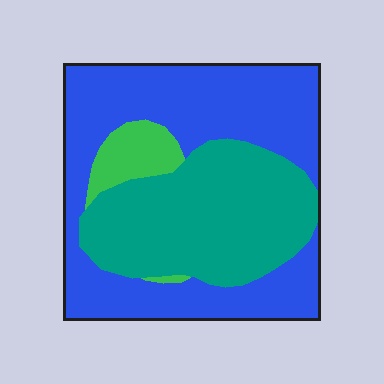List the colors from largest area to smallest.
From largest to smallest: blue, teal, green.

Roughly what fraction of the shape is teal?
Teal takes up about three eighths (3/8) of the shape.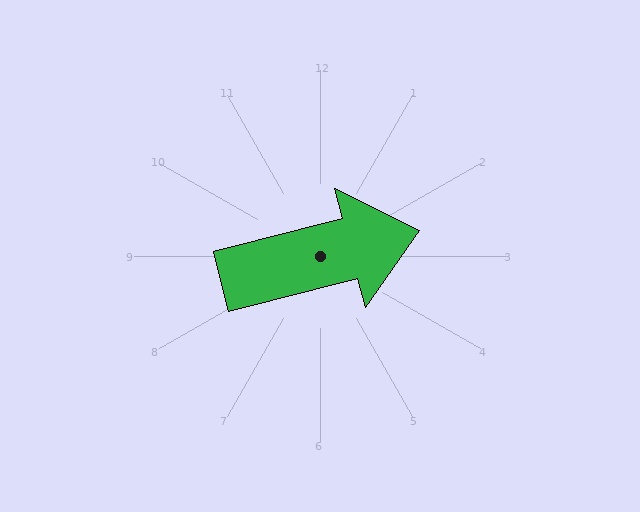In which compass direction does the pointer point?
East.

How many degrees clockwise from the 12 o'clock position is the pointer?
Approximately 75 degrees.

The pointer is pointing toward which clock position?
Roughly 3 o'clock.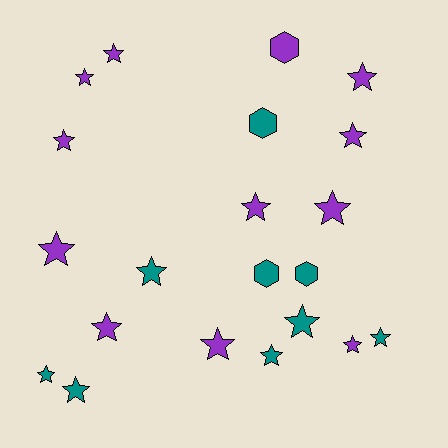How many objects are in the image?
There are 21 objects.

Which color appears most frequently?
Purple, with 12 objects.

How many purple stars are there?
There are 11 purple stars.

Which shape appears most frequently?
Star, with 17 objects.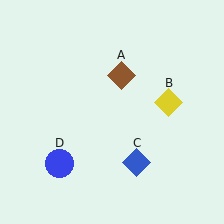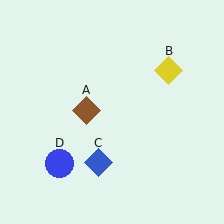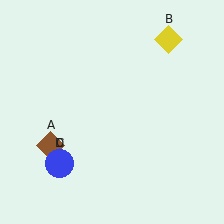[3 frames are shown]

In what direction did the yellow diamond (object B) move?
The yellow diamond (object B) moved up.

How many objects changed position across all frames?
3 objects changed position: brown diamond (object A), yellow diamond (object B), blue diamond (object C).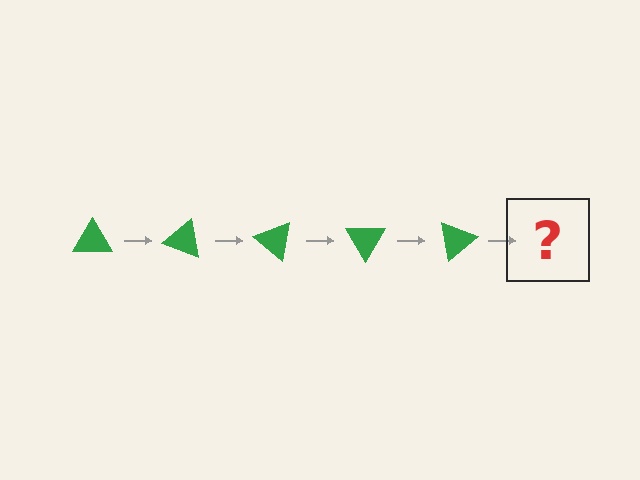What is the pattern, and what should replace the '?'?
The pattern is that the triangle rotates 20 degrees each step. The '?' should be a green triangle rotated 100 degrees.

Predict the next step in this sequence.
The next step is a green triangle rotated 100 degrees.